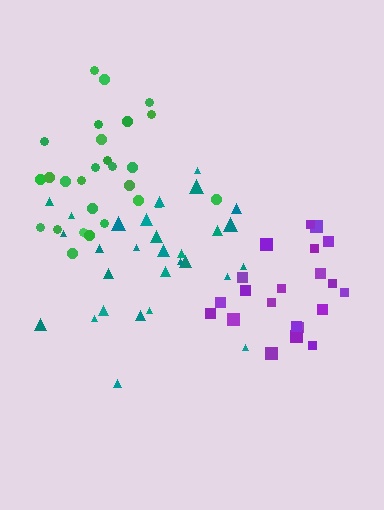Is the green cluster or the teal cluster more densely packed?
Green.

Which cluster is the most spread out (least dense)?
Purple.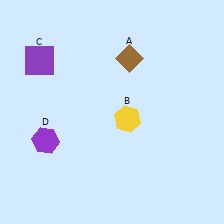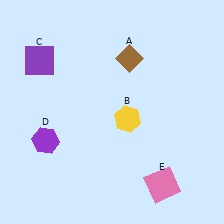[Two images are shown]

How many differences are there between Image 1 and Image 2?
There is 1 difference between the two images.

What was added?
A pink square (E) was added in Image 2.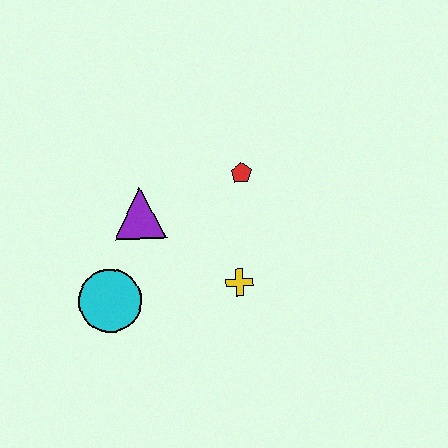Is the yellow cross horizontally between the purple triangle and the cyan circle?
No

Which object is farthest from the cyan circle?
The red pentagon is farthest from the cyan circle.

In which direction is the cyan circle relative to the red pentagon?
The cyan circle is to the left of the red pentagon.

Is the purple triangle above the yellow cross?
Yes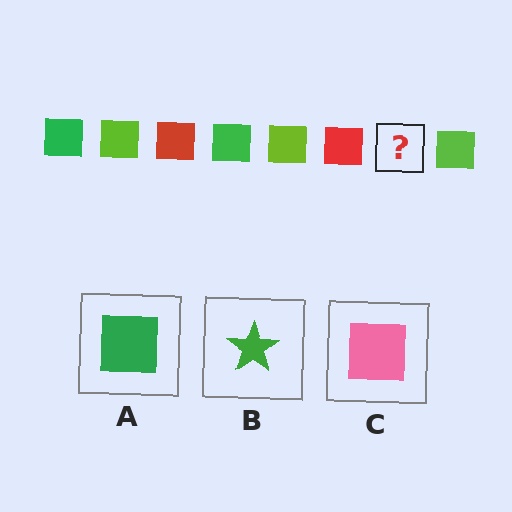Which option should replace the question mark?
Option A.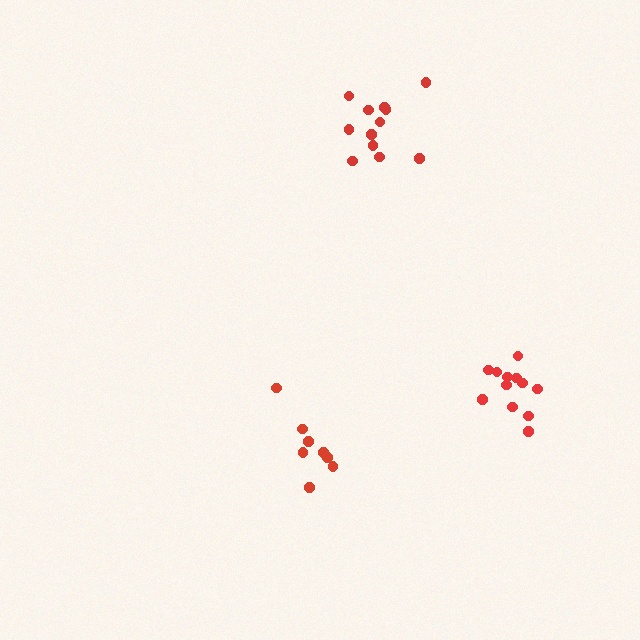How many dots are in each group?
Group 1: 12 dots, Group 2: 12 dots, Group 3: 8 dots (32 total).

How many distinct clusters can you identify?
There are 3 distinct clusters.